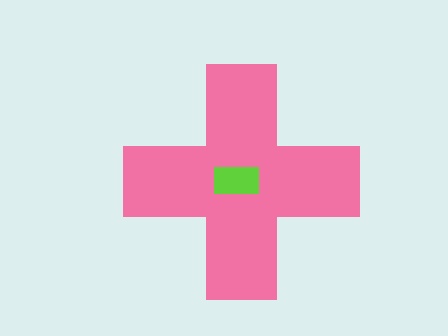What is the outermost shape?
The pink cross.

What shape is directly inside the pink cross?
The lime rectangle.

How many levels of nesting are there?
2.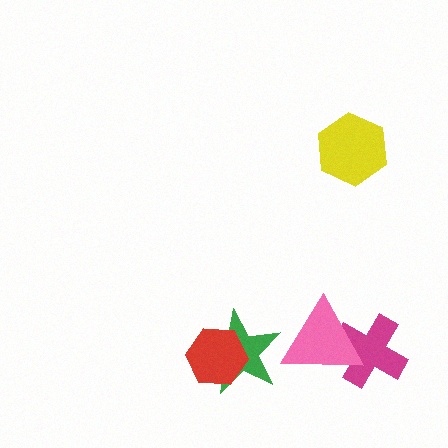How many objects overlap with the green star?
2 objects overlap with the green star.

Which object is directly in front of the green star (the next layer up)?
The red hexagon is directly in front of the green star.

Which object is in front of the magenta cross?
The pink triangle is in front of the magenta cross.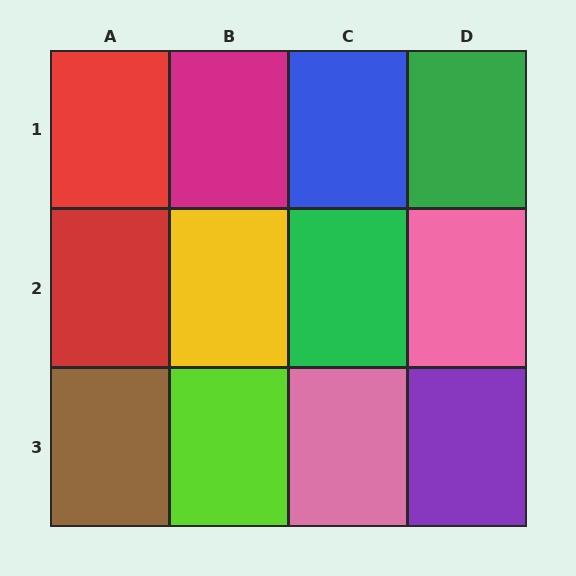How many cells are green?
2 cells are green.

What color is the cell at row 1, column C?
Blue.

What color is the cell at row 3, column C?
Pink.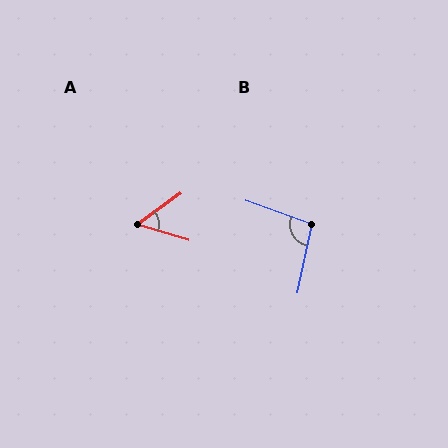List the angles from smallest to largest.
A (54°), B (98°).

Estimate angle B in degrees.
Approximately 98 degrees.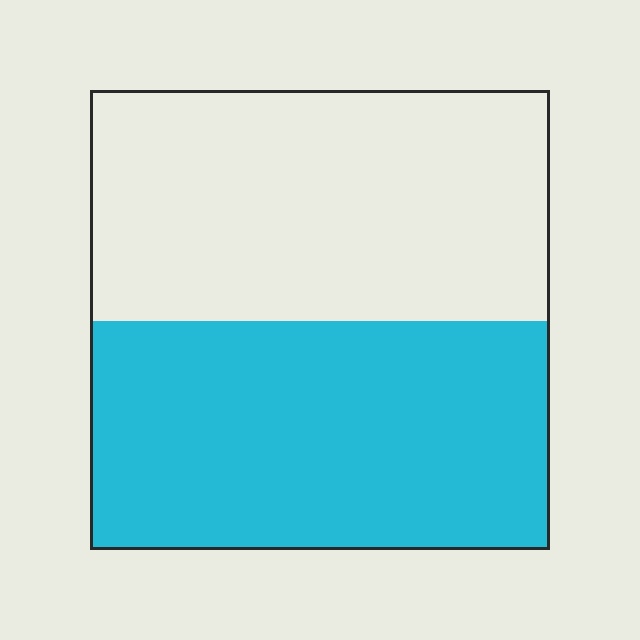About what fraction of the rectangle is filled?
About one half (1/2).